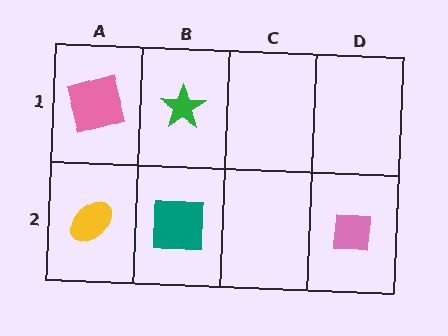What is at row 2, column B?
A teal square.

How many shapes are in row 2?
3 shapes.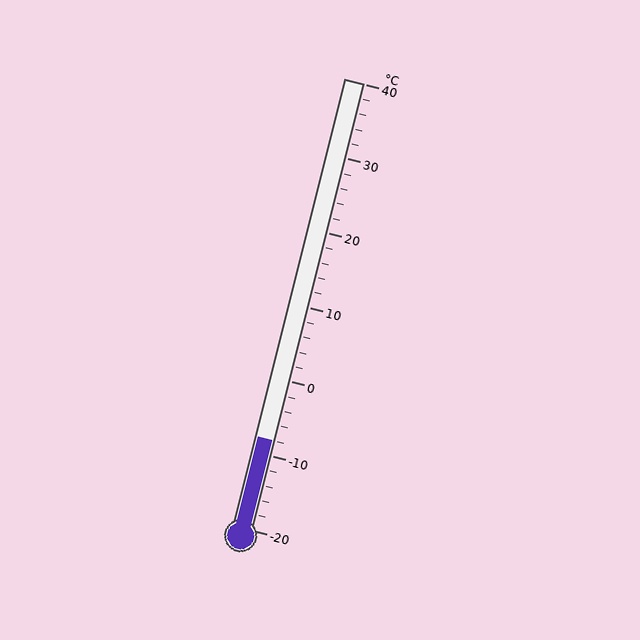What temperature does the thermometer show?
The thermometer shows approximately -8°C.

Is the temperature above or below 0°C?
The temperature is below 0°C.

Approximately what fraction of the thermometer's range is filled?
The thermometer is filled to approximately 20% of its range.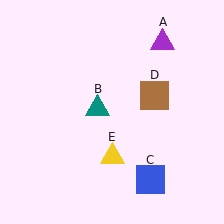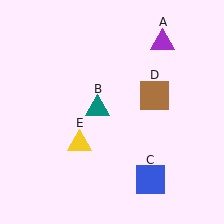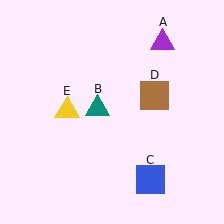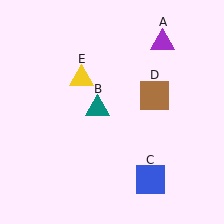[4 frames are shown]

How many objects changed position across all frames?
1 object changed position: yellow triangle (object E).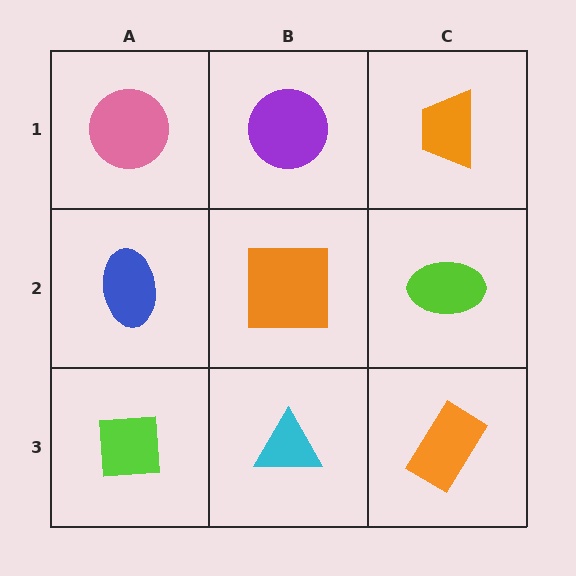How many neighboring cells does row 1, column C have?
2.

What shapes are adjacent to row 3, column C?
A lime ellipse (row 2, column C), a cyan triangle (row 3, column B).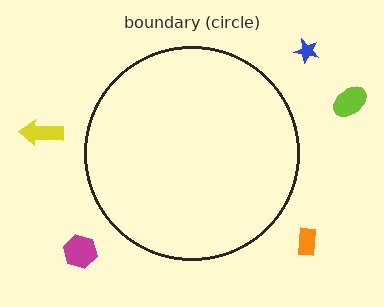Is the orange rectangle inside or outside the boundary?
Outside.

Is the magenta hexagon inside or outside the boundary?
Outside.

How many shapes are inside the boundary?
0 inside, 5 outside.